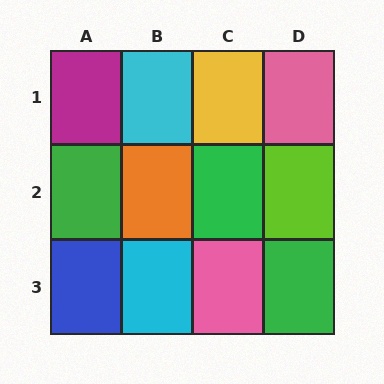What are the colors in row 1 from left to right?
Magenta, cyan, yellow, pink.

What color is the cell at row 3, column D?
Green.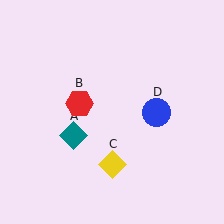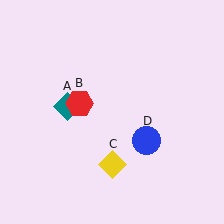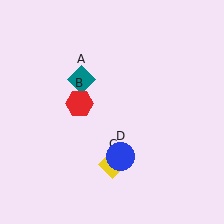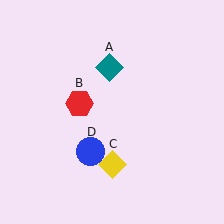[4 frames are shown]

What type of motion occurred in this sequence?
The teal diamond (object A), blue circle (object D) rotated clockwise around the center of the scene.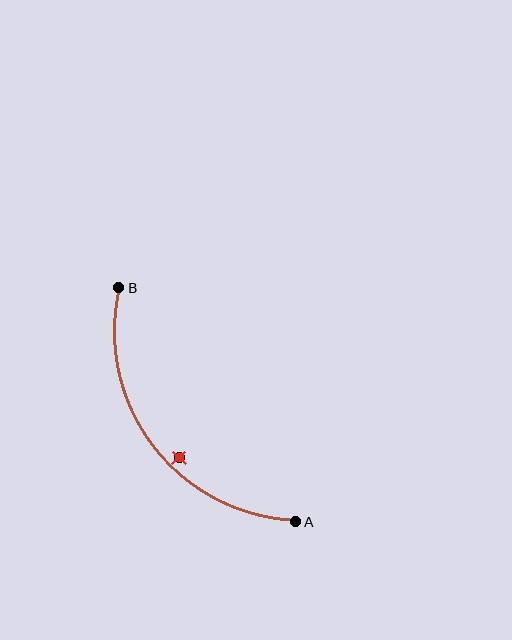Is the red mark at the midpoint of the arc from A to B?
No — the red mark does not lie on the arc at all. It sits slightly inside the curve.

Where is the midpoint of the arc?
The arc midpoint is the point on the curve farthest from the straight line joining A and B. It sits below and to the left of that line.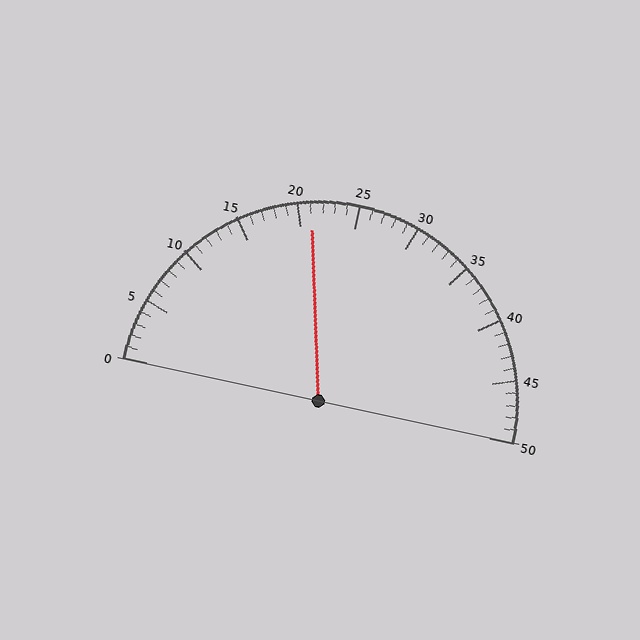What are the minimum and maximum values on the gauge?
The gauge ranges from 0 to 50.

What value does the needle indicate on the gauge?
The needle indicates approximately 21.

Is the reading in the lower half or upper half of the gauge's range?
The reading is in the lower half of the range (0 to 50).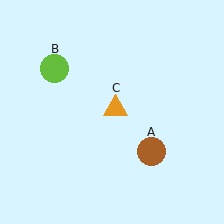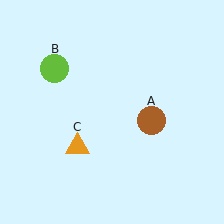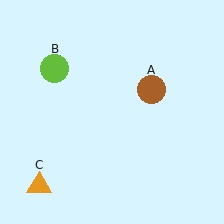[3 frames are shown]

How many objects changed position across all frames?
2 objects changed position: brown circle (object A), orange triangle (object C).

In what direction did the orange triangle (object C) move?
The orange triangle (object C) moved down and to the left.